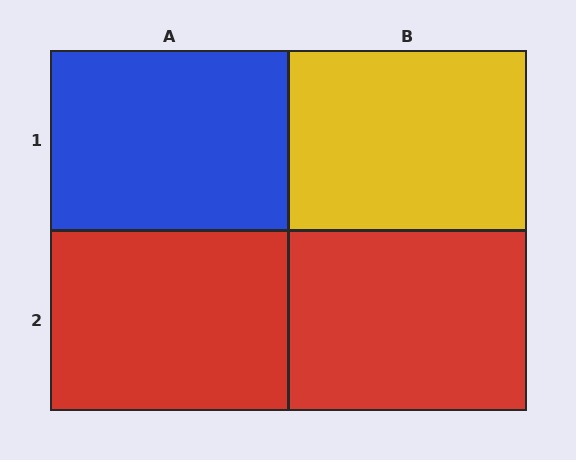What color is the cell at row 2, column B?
Red.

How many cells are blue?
1 cell is blue.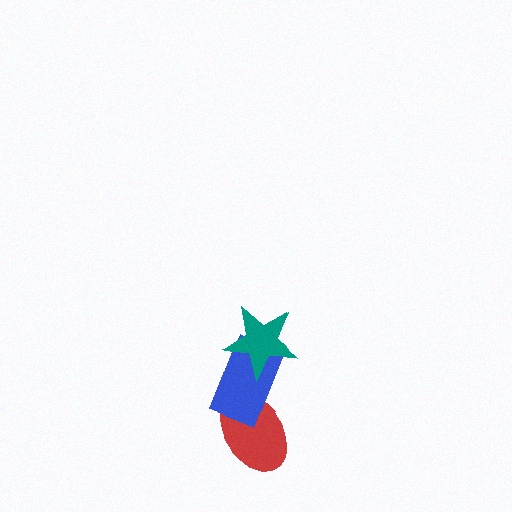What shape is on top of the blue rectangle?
The teal star is on top of the blue rectangle.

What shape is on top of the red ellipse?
The blue rectangle is on top of the red ellipse.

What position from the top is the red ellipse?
The red ellipse is 3rd from the top.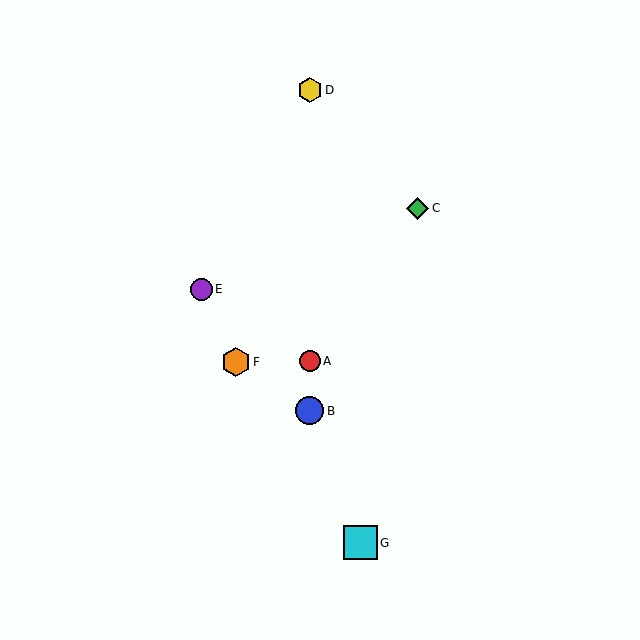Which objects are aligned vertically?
Objects A, B, D are aligned vertically.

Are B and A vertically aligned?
Yes, both are at x≈310.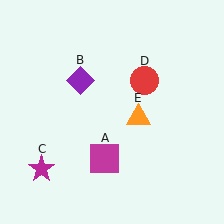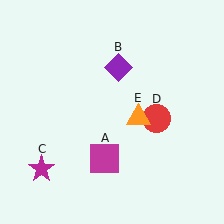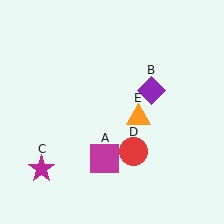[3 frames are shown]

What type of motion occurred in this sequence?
The purple diamond (object B), red circle (object D) rotated clockwise around the center of the scene.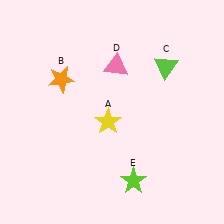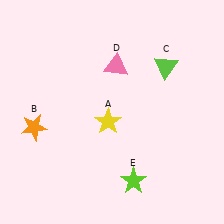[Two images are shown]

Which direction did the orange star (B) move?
The orange star (B) moved down.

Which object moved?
The orange star (B) moved down.